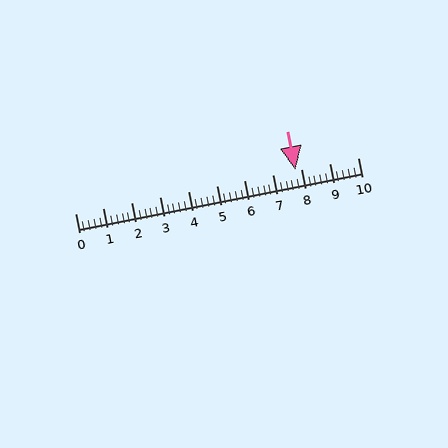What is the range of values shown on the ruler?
The ruler shows values from 0 to 10.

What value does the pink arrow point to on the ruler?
The pink arrow points to approximately 7.8.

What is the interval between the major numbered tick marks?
The major tick marks are spaced 1 units apart.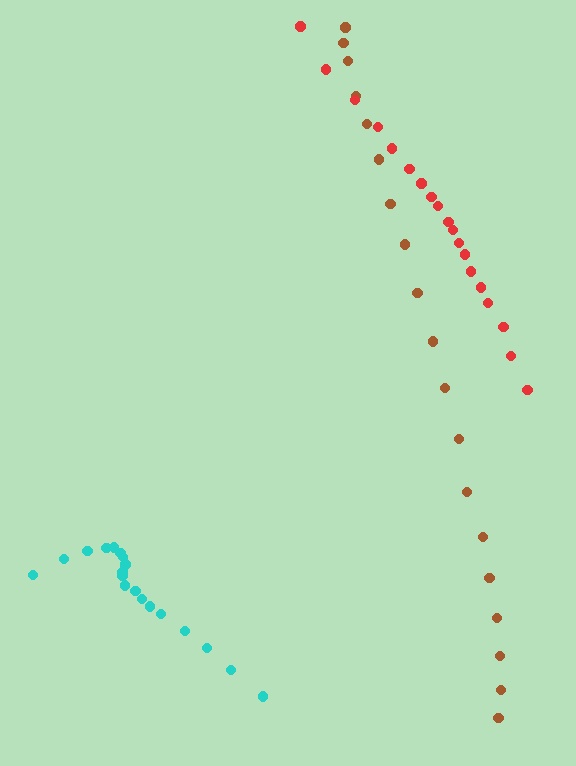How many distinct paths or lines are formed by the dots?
There are 3 distinct paths.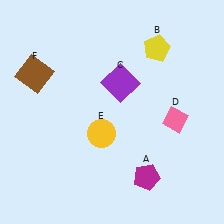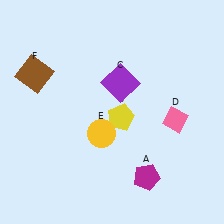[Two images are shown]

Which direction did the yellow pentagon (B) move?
The yellow pentagon (B) moved down.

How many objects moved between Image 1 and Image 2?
1 object moved between the two images.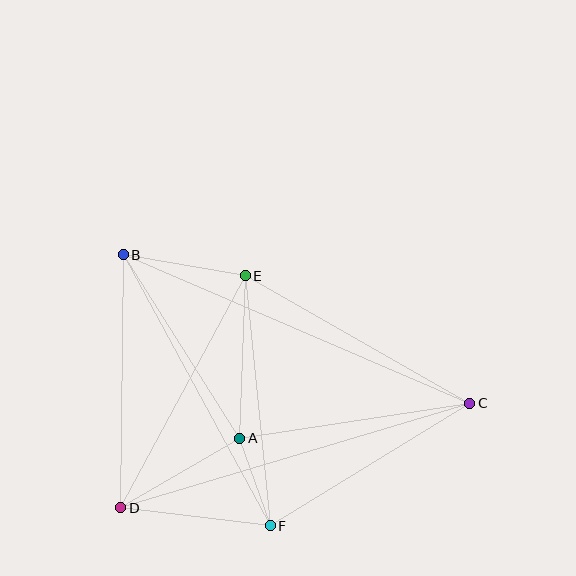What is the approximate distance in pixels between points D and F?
The distance between D and F is approximately 151 pixels.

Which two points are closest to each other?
Points A and F are closest to each other.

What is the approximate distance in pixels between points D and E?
The distance between D and E is approximately 264 pixels.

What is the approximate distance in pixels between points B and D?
The distance between B and D is approximately 253 pixels.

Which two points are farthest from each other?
Points B and C are farthest from each other.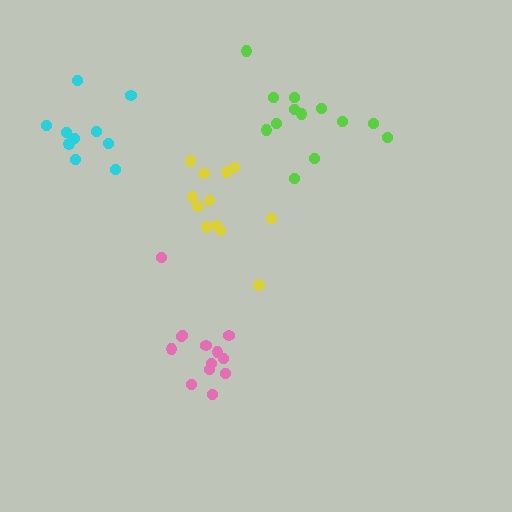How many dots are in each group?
Group 1: 10 dots, Group 2: 13 dots, Group 3: 13 dots, Group 4: 12 dots (48 total).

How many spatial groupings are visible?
There are 4 spatial groupings.